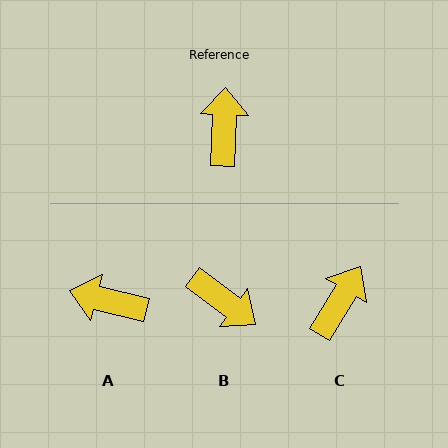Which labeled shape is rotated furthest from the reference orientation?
B, about 124 degrees away.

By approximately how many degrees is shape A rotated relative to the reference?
Approximately 78 degrees counter-clockwise.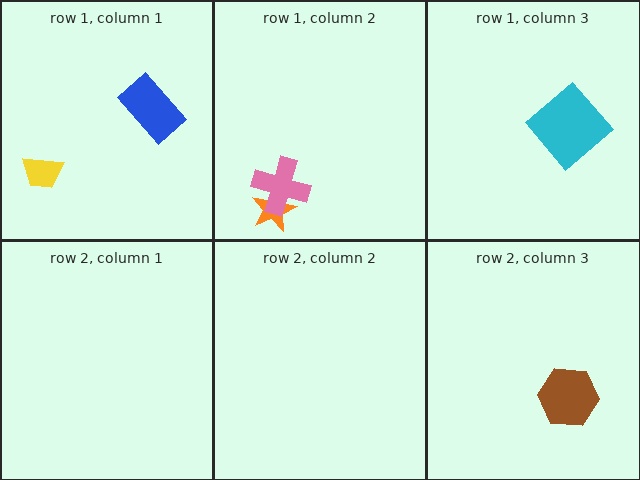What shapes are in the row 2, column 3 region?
The brown hexagon.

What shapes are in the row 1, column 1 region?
The blue rectangle, the yellow trapezoid.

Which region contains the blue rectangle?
The row 1, column 1 region.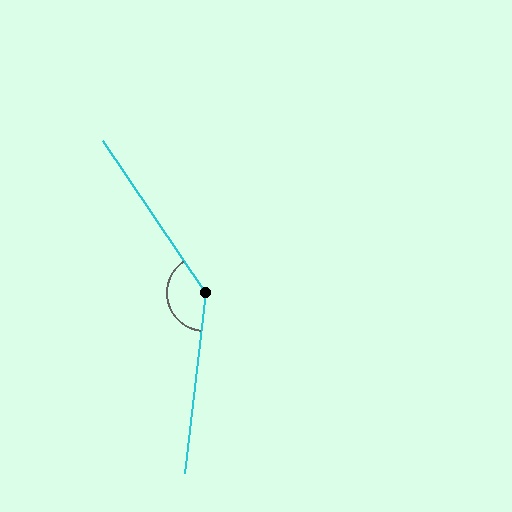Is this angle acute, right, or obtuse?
It is obtuse.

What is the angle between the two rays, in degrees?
Approximately 140 degrees.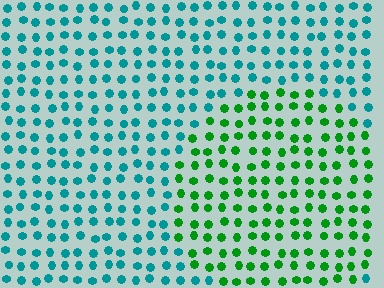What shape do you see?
I see a circle.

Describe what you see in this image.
The image is filled with small teal elements in a uniform arrangement. A circle-shaped region is visible where the elements are tinted to a slightly different hue, forming a subtle color boundary.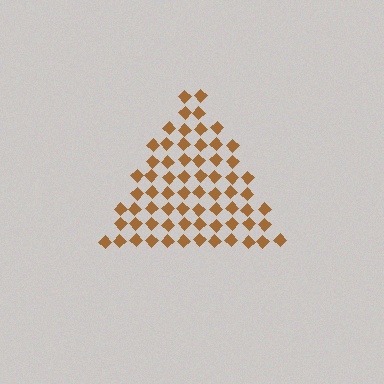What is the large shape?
The large shape is a triangle.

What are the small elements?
The small elements are diamonds.